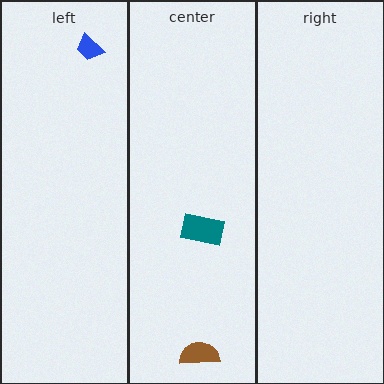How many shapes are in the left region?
1.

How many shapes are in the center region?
2.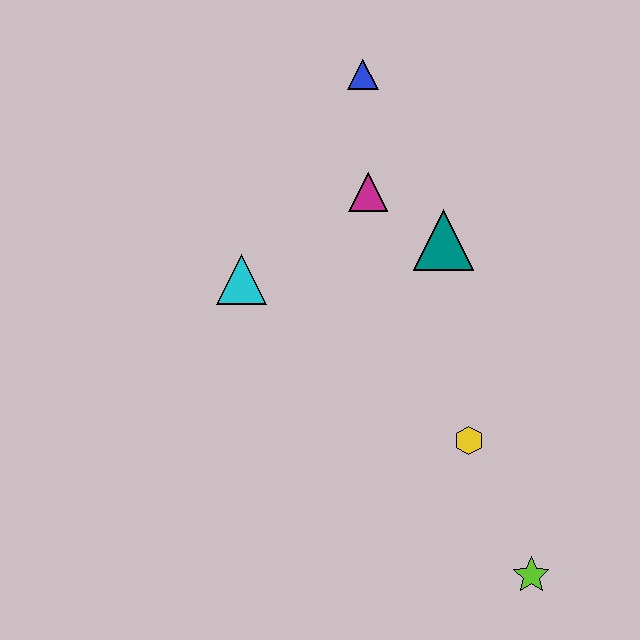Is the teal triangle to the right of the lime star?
No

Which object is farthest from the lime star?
The blue triangle is farthest from the lime star.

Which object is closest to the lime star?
The yellow hexagon is closest to the lime star.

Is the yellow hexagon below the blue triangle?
Yes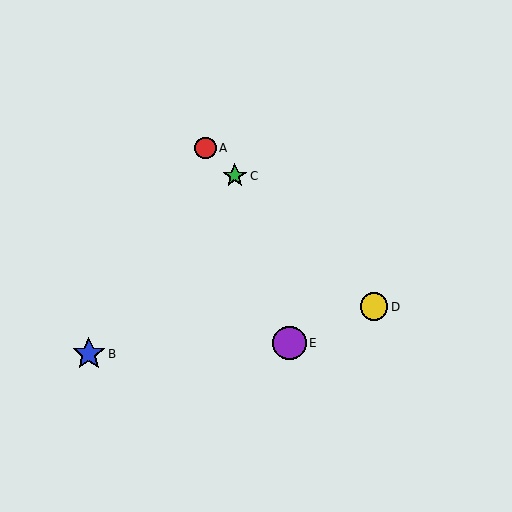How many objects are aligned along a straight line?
3 objects (A, C, D) are aligned along a straight line.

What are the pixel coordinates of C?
Object C is at (235, 176).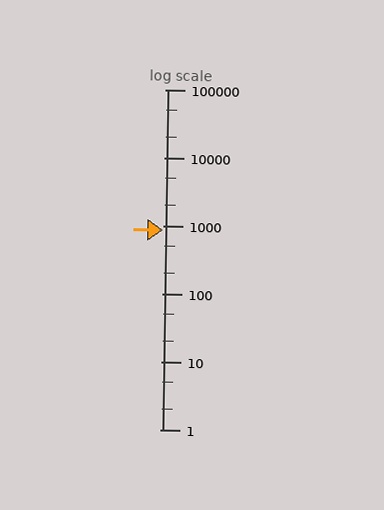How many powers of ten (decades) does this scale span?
The scale spans 5 decades, from 1 to 100000.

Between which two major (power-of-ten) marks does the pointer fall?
The pointer is between 100 and 1000.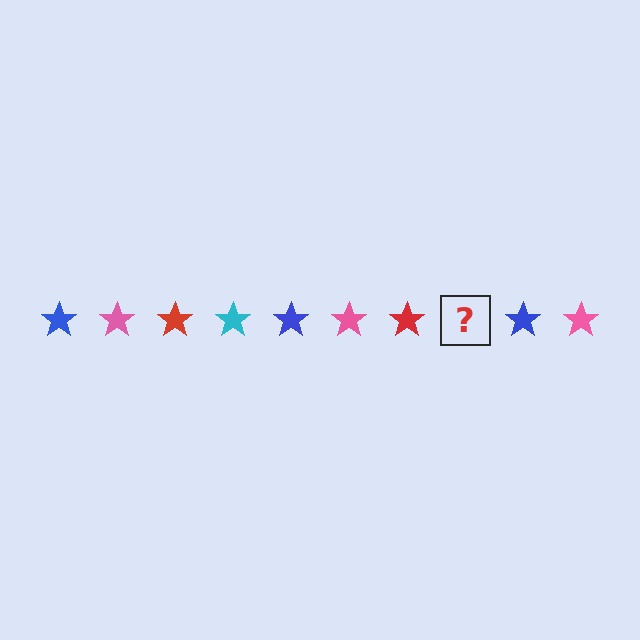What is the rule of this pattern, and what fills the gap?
The rule is that the pattern cycles through blue, pink, red, cyan stars. The gap should be filled with a cyan star.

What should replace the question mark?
The question mark should be replaced with a cyan star.